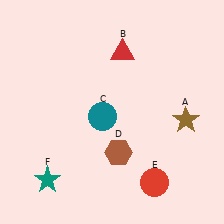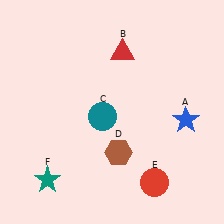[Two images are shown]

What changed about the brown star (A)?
In Image 1, A is brown. In Image 2, it changed to blue.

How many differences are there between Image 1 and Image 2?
There is 1 difference between the two images.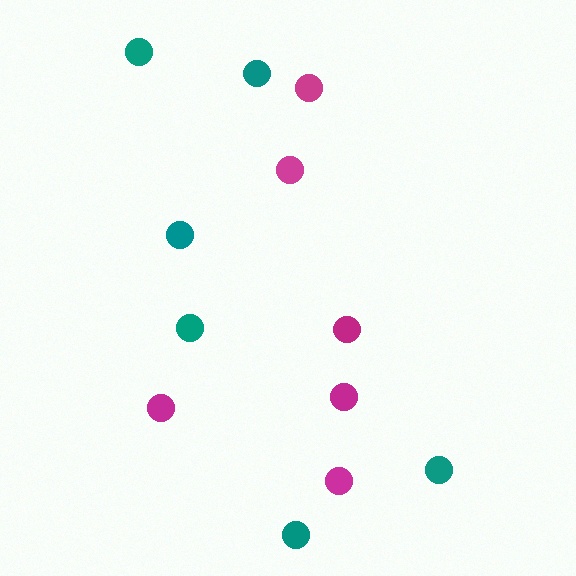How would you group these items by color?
There are 2 groups: one group of magenta circles (6) and one group of teal circles (6).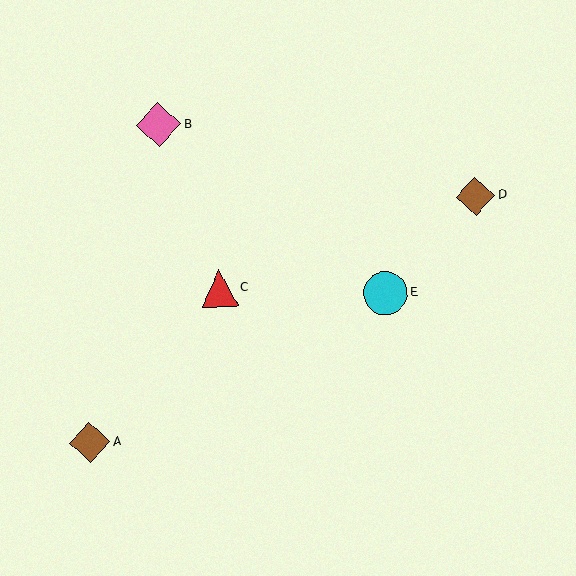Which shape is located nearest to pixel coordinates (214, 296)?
The red triangle (labeled C) at (219, 288) is nearest to that location.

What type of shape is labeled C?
Shape C is a red triangle.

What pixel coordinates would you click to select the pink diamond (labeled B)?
Click at (158, 125) to select the pink diamond B.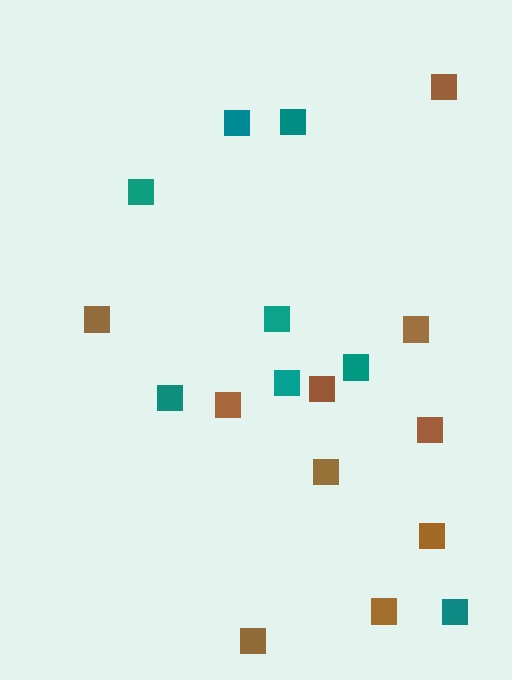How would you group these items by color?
There are 2 groups: one group of teal squares (8) and one group of brown squares (10).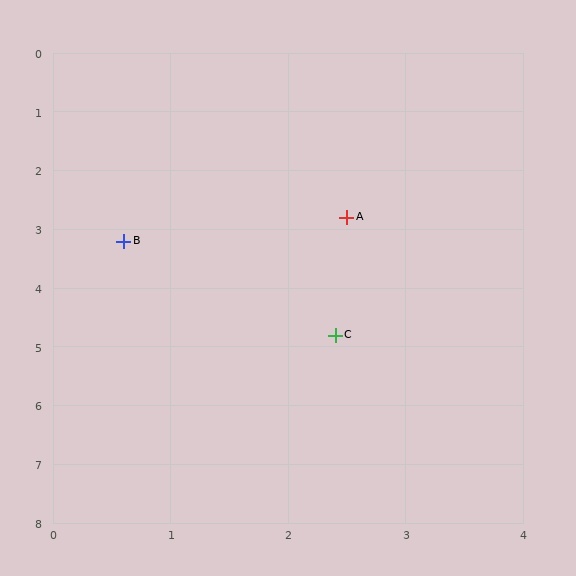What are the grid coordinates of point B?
Point B is at approximately (0.6, 3.2).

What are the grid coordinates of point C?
Point C is at approximately (2.4, 4.8).